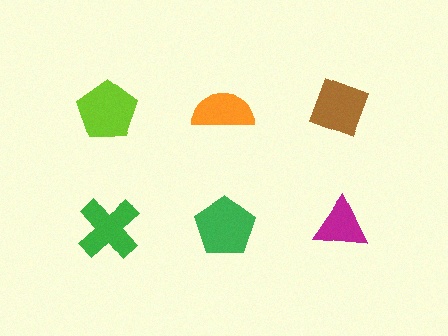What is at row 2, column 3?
A magenta triangle.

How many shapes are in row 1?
3 shapes.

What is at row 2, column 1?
A green cross.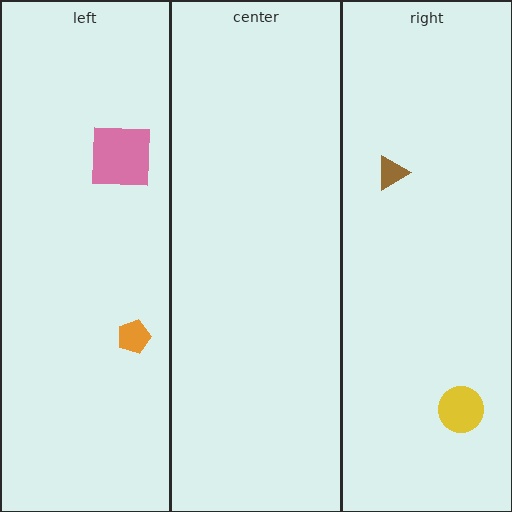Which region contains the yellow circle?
The right region.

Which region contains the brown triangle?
The right region.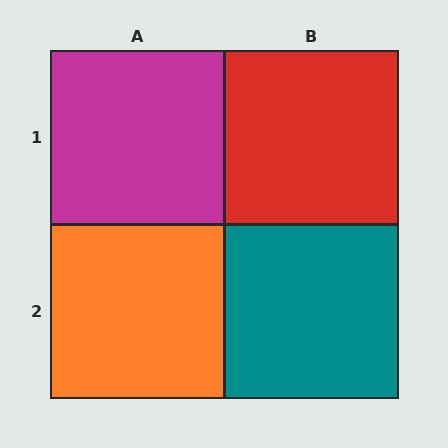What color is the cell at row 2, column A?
Orange.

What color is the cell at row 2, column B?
Teal.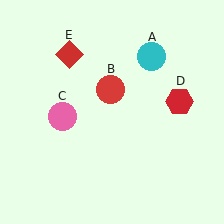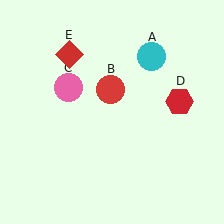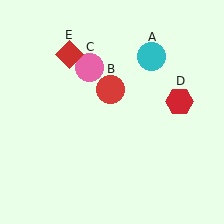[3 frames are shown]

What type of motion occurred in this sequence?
The pink circle (object C) rotated clockwise around the center of the scene.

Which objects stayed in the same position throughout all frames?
Cyan circle (object A) and red circle (object B) and red hexagon (object D) and red diamond (object E) remained stationary.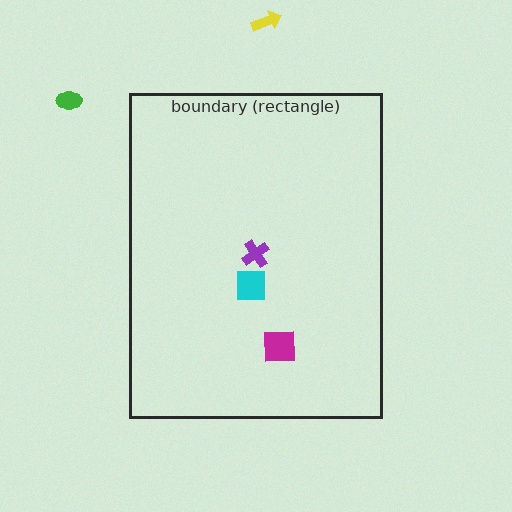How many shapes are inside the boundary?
3 inside, 2 outside.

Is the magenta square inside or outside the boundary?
Inside.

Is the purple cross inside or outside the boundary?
Inside.